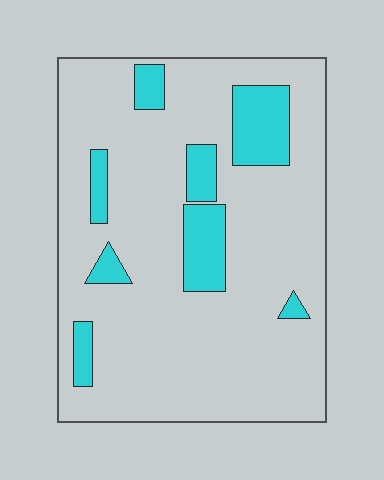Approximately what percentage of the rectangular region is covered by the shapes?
Approximately 15%.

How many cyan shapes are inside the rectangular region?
8.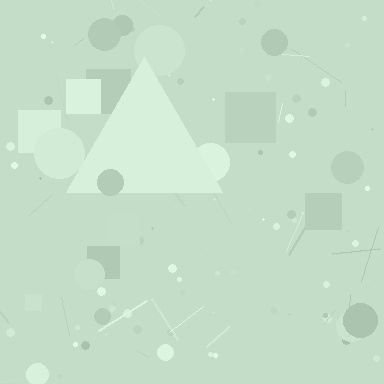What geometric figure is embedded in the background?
A triangle is embedded in the background.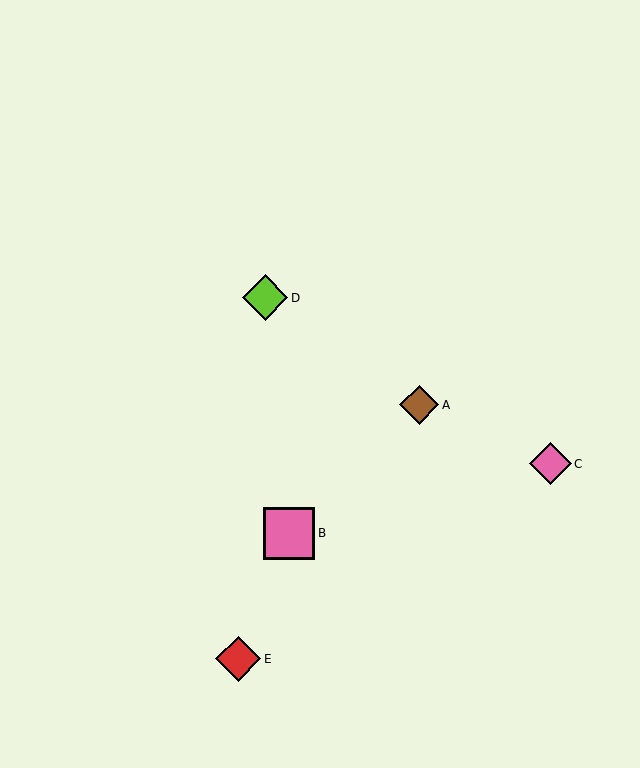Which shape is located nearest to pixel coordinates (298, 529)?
The pink square (labeled B) at (289, 533) is nearest to that location.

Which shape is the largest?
The pink square (labeled B) is the largest.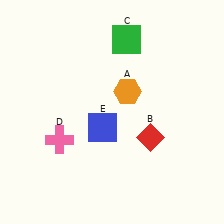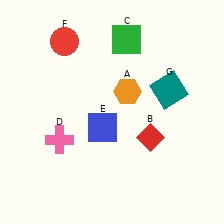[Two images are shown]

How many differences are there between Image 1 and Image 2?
There are 2 differences between the two images.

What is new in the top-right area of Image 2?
A teal square (G) was added in the top-right area of Image 2.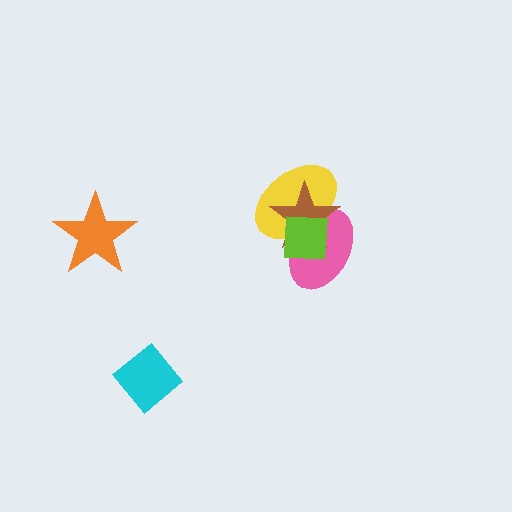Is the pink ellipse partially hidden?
Yes, it is partially covered by another shape.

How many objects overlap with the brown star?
3 objects overlap with the brown star.